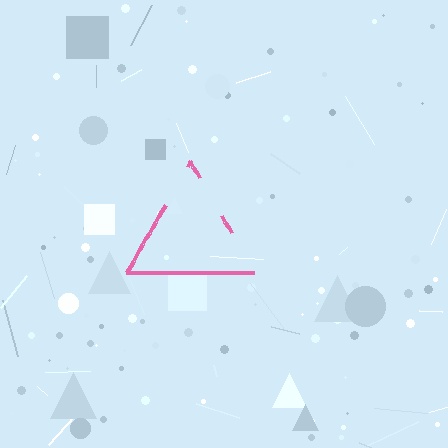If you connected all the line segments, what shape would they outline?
They would outline a triangle.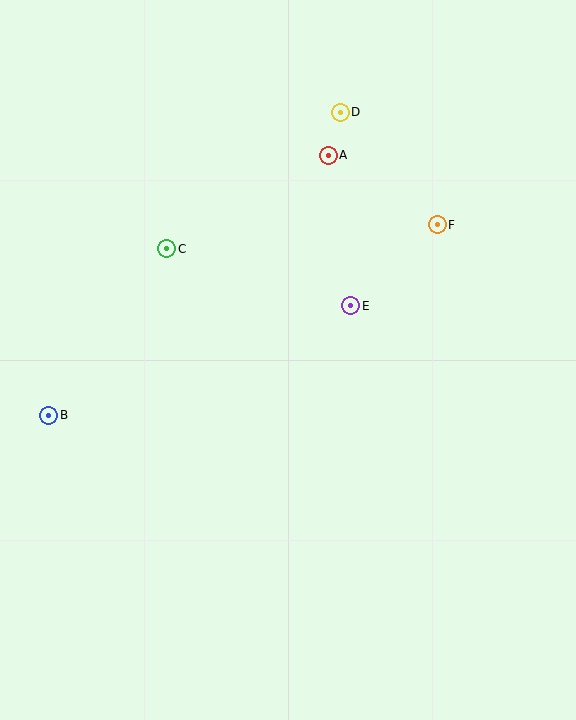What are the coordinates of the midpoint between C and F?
The midpoint between C and F is at (302, 237).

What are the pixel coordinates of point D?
Point D is at (340, 112).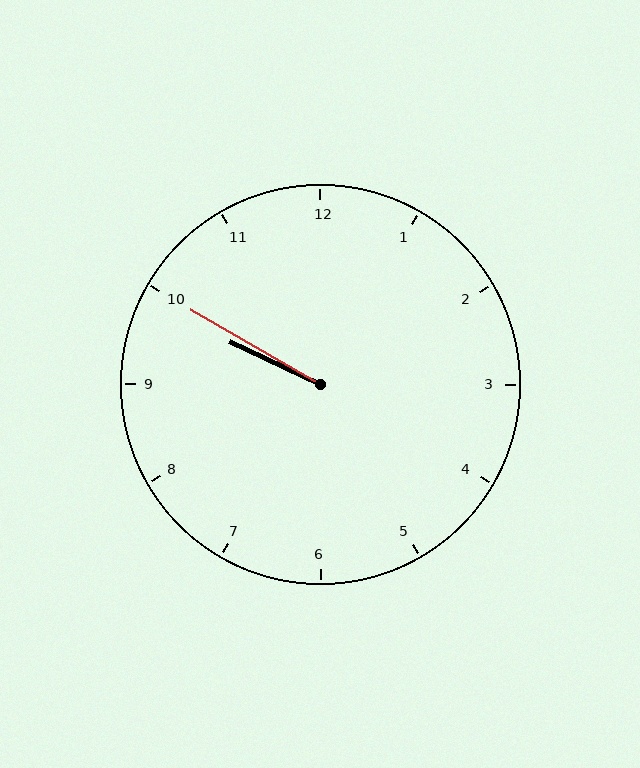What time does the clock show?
9:50.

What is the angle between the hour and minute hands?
Approximately 5 degrees.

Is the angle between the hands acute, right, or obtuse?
It is acute.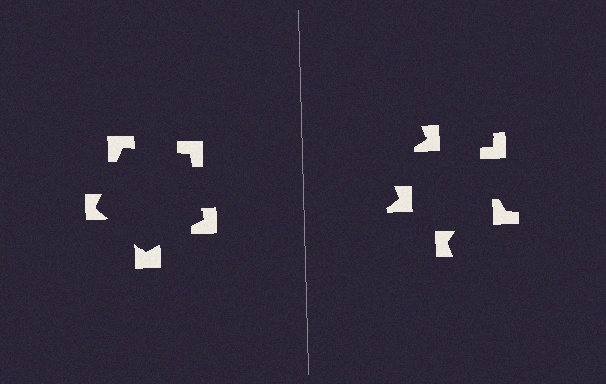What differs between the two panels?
The notched squares are positioned identically on both sides; only the wedge orientations differ. On the left they align to a pentagon; on the right they are misaligned.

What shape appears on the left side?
An illusory pentagon.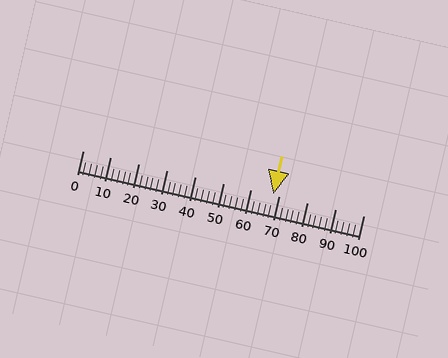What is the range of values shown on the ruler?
The ruler shows values from 0 to 100.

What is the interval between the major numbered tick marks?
The major tick marks are spaced 10 units apart.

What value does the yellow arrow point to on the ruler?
The yellow arrow points to approximately 68.